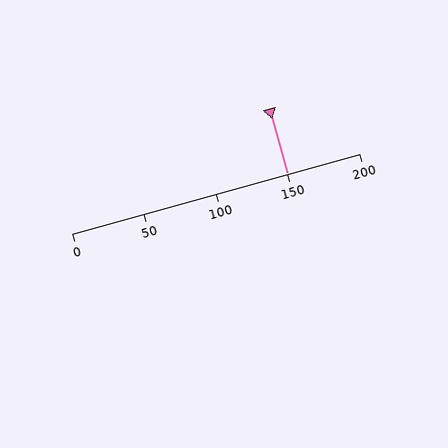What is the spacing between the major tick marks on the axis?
The major ticks are spaced 50 apart.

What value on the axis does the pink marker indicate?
The marker indicates approximately 150.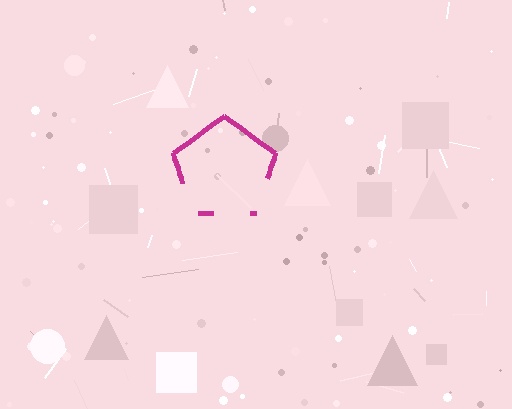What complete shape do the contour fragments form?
The contour fragments form a pentagon.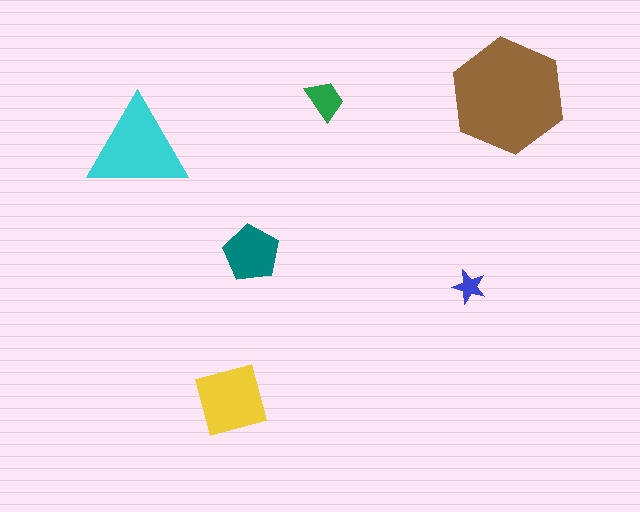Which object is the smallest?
The blue star.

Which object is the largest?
The brown hexagon.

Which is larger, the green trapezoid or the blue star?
The green trapezoid.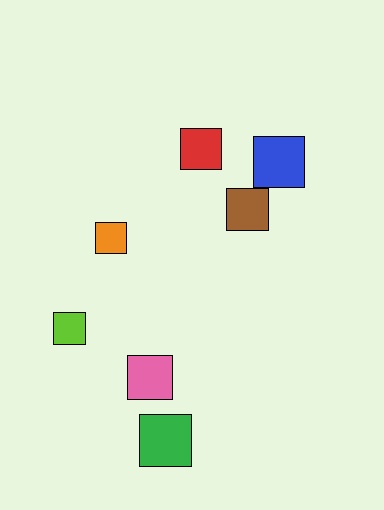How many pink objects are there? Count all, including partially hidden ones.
There is 1 pink object.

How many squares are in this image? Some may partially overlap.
There are 7 squares.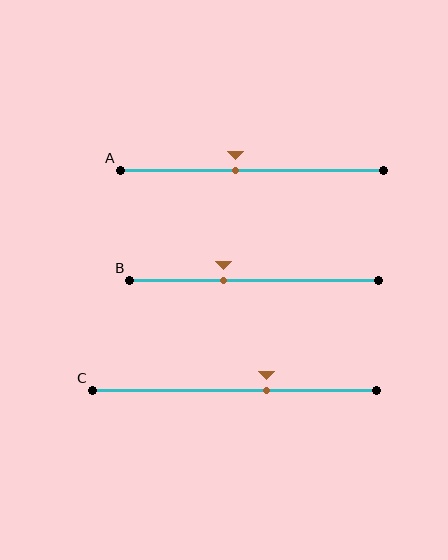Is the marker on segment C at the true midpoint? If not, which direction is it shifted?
No, the marker on segment C is shifted to the right by about 11% of the segment length.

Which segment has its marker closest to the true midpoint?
Segment A has its marker closest to the true midpoint.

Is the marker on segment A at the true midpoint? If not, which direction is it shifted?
No, the marker on segment A is shifted to the left by about 6% of the segment length.